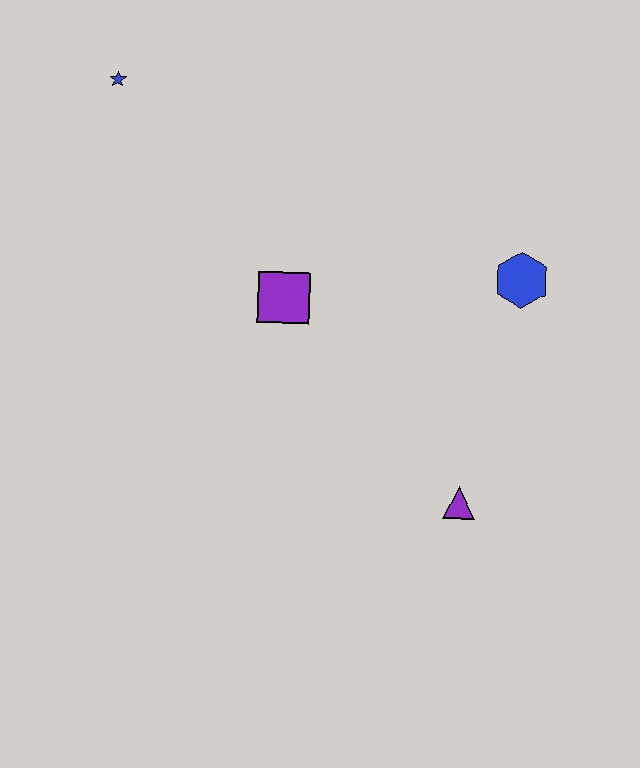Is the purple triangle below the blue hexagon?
Yes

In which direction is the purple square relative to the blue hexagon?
The purple square is to the left of the blue hexagon.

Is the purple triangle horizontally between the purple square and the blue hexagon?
Yes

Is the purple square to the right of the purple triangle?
No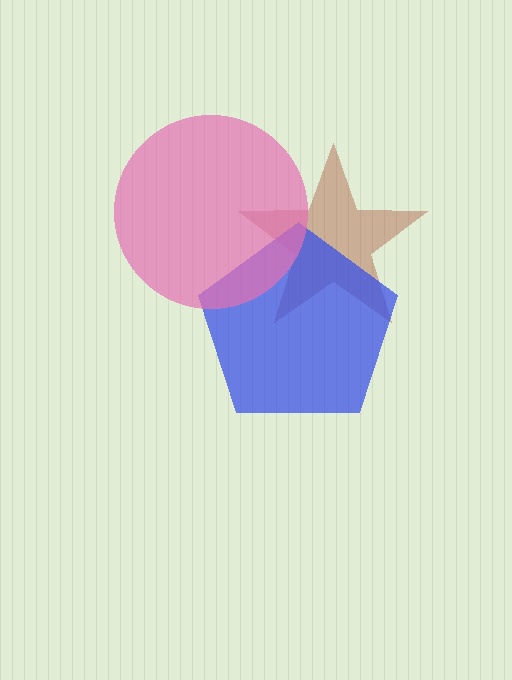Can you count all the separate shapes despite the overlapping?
Yes, there are 3 separate shapes.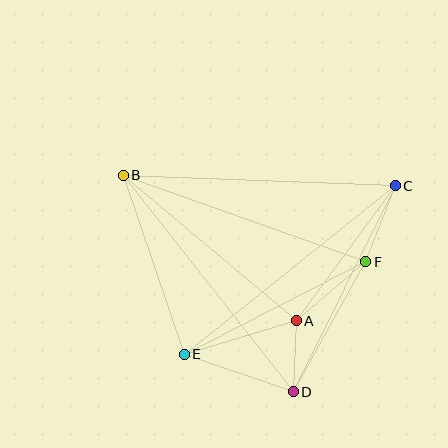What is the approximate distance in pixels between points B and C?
The distance between B and C is approximately 272 pixels.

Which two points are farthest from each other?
Points B and D are farthest from each other.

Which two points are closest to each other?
Points A and D are closest to each other.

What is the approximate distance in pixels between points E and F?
The distance between E and F is approximately 204 pixels.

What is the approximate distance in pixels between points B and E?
The distance between B and E is approximately 189 pixels.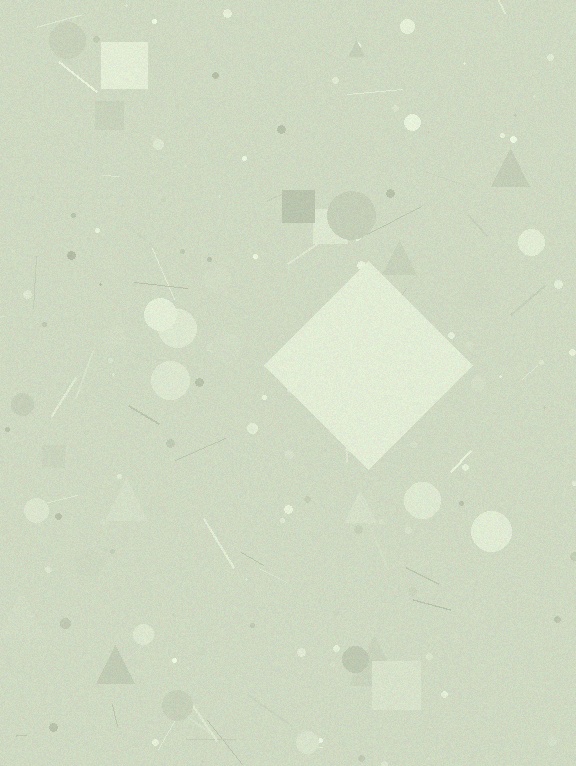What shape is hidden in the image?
A diamond is hidden in the image.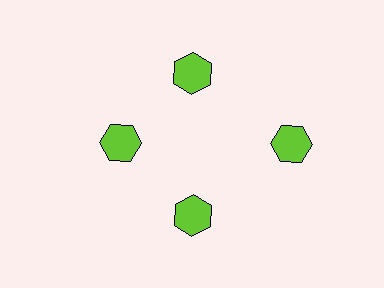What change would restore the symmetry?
The symmetry would be restored by moving it inward, back onto the ring so that all 4 hexagons sit at equal angles and equal distance from the center.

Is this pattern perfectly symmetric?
No. The 4 lime hexagons are arranged in a ring, but one element near the 3 o'clock position is pushed outward from the center, breaking the 4-fold rotational symmetry.